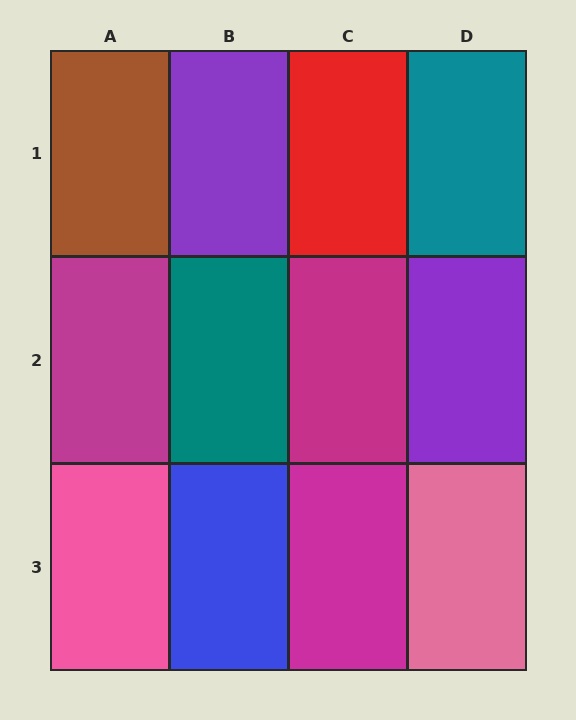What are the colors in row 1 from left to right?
Brown, purple, red, teal.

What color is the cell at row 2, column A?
Magenta.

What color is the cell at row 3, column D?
Pink.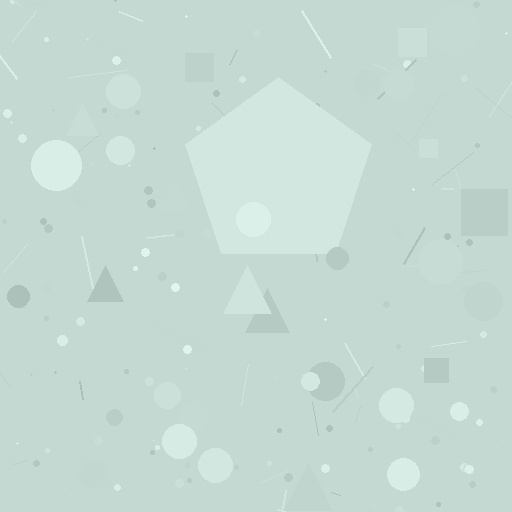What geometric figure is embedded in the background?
A pentagon is embedded in the background.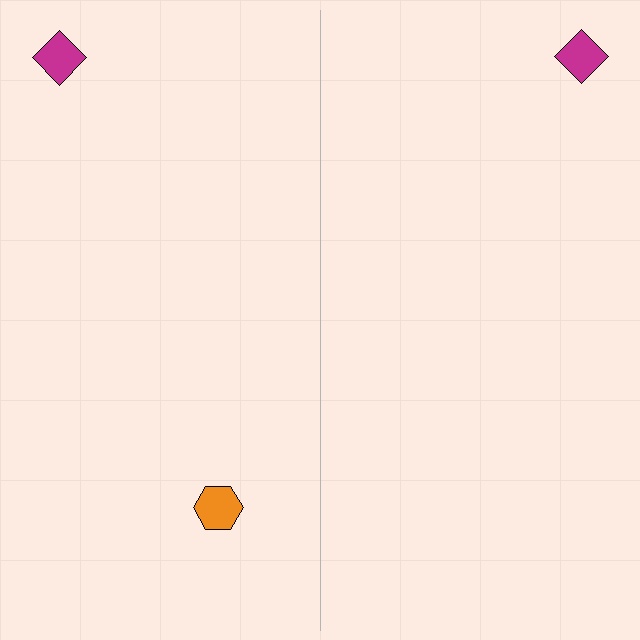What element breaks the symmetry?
A orange hexagon is missing from the right side.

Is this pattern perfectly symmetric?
No, the pattern is not perfectly symmetric. A orange hexagon is missing from the right side.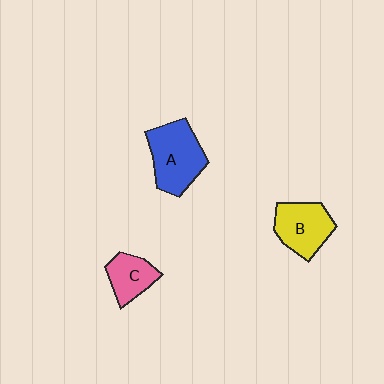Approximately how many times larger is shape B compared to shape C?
Approximately 1.4 times.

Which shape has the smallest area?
Shape C (pink).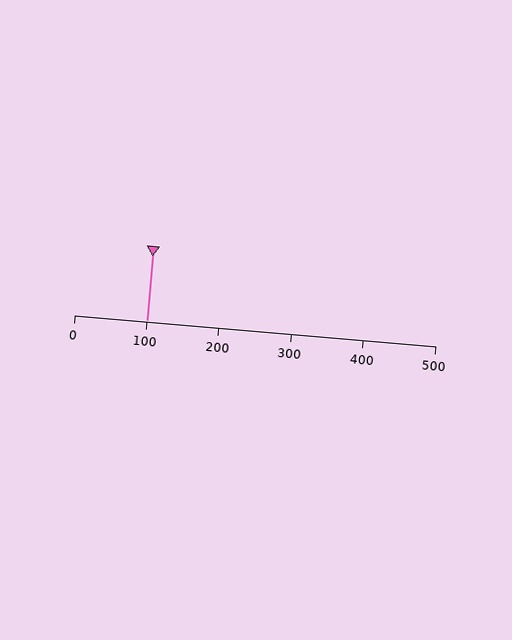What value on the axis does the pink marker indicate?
The marker indicates approximately 100.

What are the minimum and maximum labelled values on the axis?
The axis runs from 0 to 500.